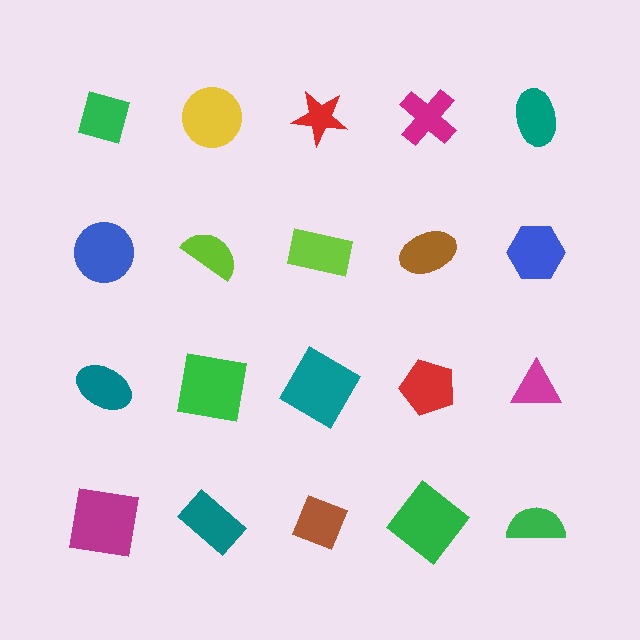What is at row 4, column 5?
A green semicircle.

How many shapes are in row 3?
5 shapes.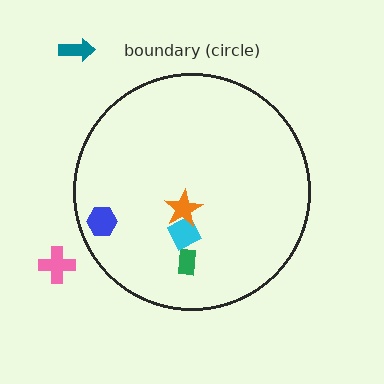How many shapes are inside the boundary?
4 inside, 2 outside.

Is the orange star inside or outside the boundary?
Inside.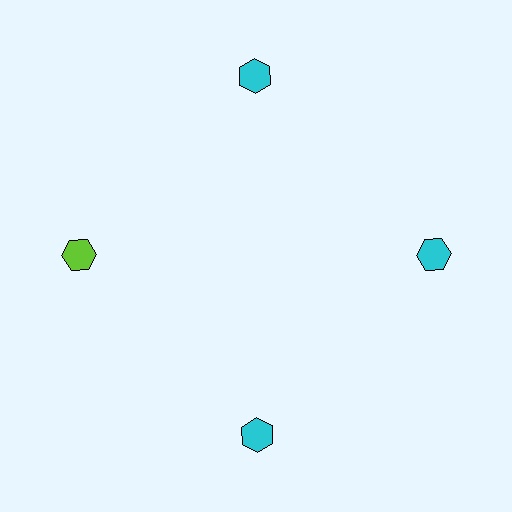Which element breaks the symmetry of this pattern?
The lime hexagon at roughly the 9 o'clock position breaks the symmetry. All other shapes are cyan hexagons.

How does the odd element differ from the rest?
It has a different color: lime instead of cyan.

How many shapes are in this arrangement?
There are 4 shapes arranged in a ring pattern.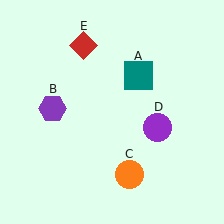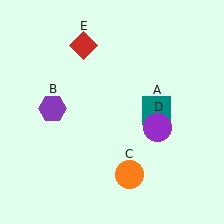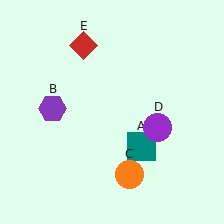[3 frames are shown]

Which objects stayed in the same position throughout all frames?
Purple hexagon (object B) and orange circle (object C) and purple circle (object D) and red diamond (object E) remained stationary.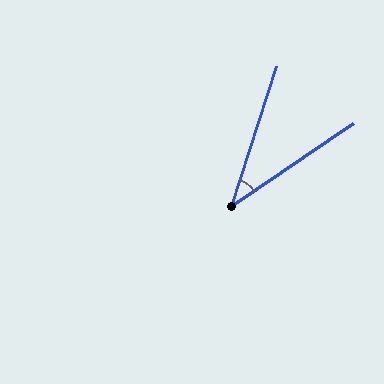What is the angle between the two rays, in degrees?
Approximately 38 degrees.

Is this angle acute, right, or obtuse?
It is acute.